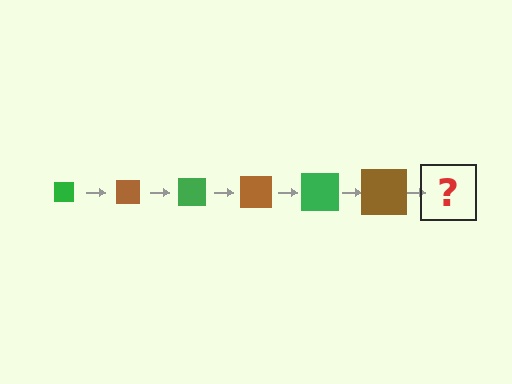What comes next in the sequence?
The next element should be a green square, larger than the previous one.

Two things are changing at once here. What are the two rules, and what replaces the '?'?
The two rules are that the square grows larger each step and the color cycles through green and brown. The '?' should be a green square, larger than the previous one.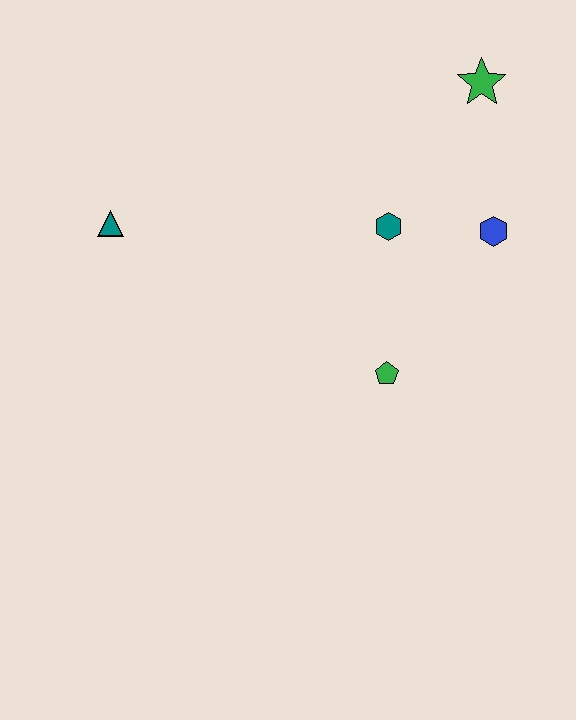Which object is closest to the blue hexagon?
The teal hexagon is closest to the blue hexagon.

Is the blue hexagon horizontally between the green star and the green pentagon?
No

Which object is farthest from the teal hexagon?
The teal triangle is farthest from the teal hexagon.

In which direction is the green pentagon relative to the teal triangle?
The green pentagon is to the right of the teal triangle.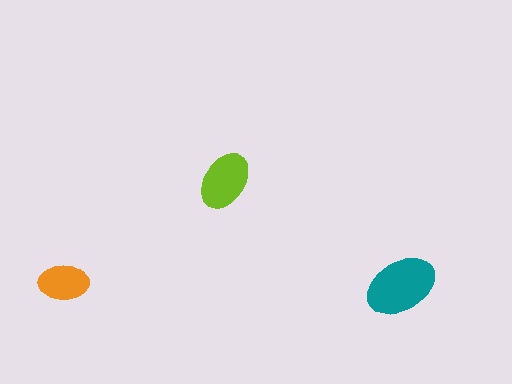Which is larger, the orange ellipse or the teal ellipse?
The teal one.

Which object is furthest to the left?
The orange ellipse is leftmost.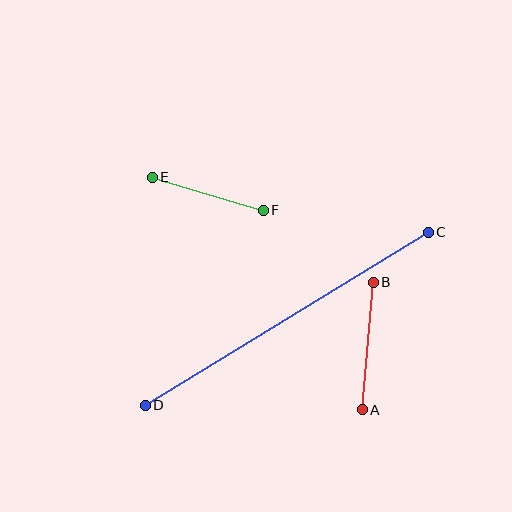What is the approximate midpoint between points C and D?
The midpoint is at approximately (287, 319) pixels.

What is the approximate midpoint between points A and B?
The midpoint is at approximately (368, 346) pixels.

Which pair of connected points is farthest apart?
Points C and D are farthest apart.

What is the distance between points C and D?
The distance is approximately 332 pixels.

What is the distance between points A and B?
The distance is approximately 128 pixels.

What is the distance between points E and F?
The distance is approximately 116 pixels.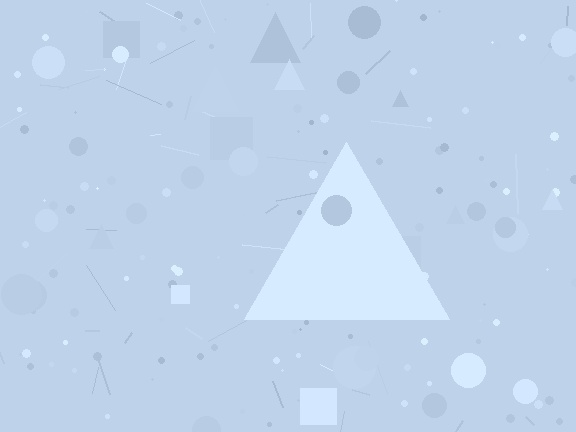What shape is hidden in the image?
A triangle is hidden in the image.